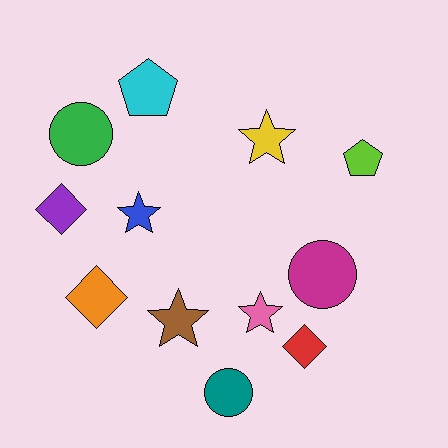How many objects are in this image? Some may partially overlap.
There are 12 objects.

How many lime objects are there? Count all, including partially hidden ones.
There is 1 lime object.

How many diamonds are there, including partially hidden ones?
There are 3 diamonds.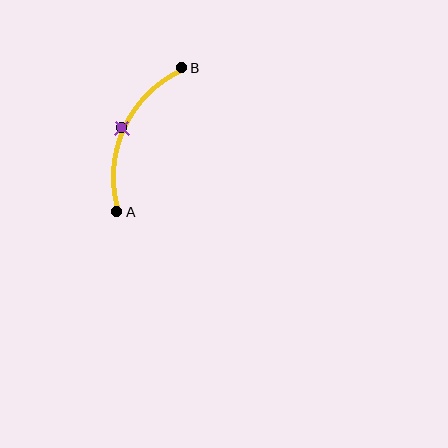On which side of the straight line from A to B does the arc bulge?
The arc bulges to the left of the straight line connecting A and B.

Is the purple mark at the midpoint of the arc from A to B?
Yes. The purple mark lies on the arc at equal arc-length from both A and B — it is the arc midpoint.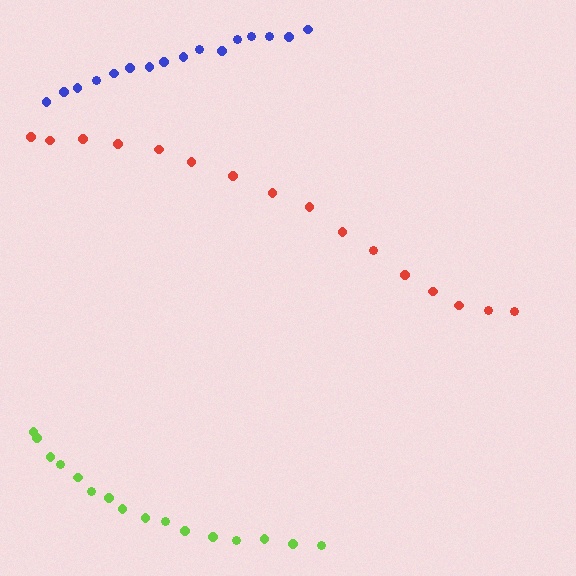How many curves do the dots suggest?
There are 3 distinct paths.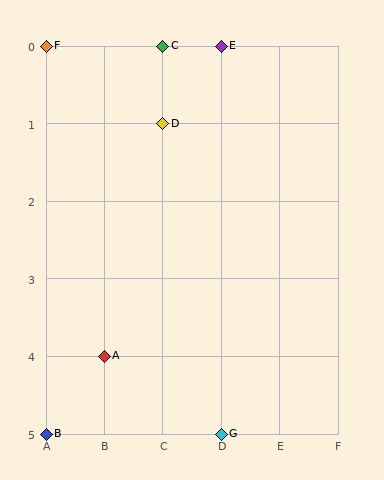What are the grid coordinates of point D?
Point D is at grid coordinates (C, 1).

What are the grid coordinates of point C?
Point C is at grid coordinates (C, 0).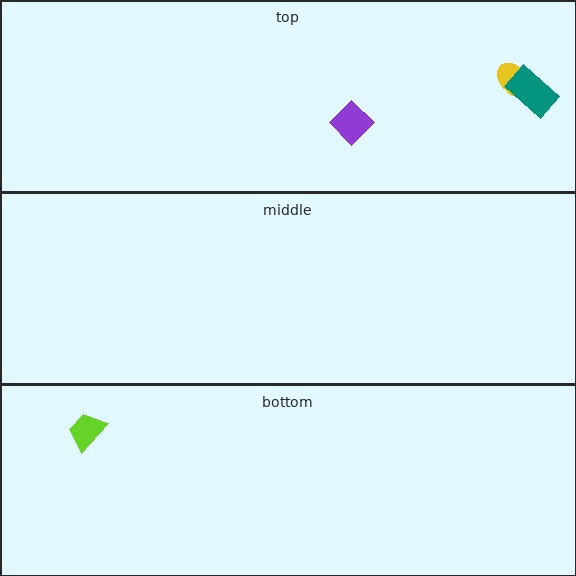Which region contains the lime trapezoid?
The bottom region.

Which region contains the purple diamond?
The top region.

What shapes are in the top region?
The yellow ellipse, the purple diamond, the teal rectangle.